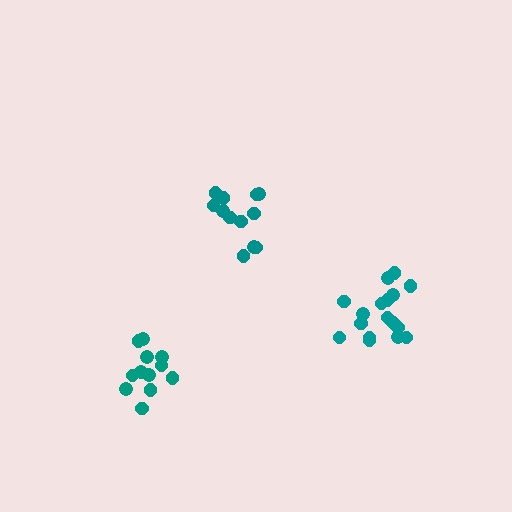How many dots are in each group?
Group 1: 12 dots, Group 2: 12 dots, Group 3: 17 dots (41 total).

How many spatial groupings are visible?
There are 3 spatial groupings.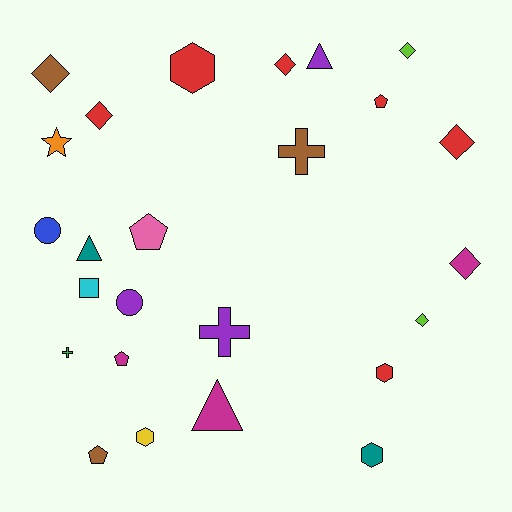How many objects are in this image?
There are 25 objects.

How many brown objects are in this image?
There are 3 brown objects.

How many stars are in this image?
There is 1 star.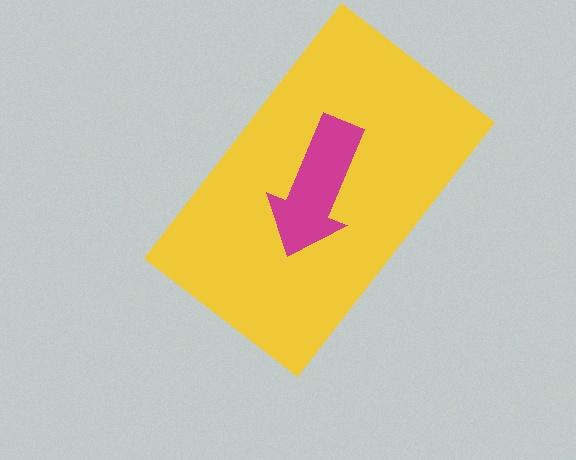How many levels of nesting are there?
2.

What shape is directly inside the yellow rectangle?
The magenta arrow.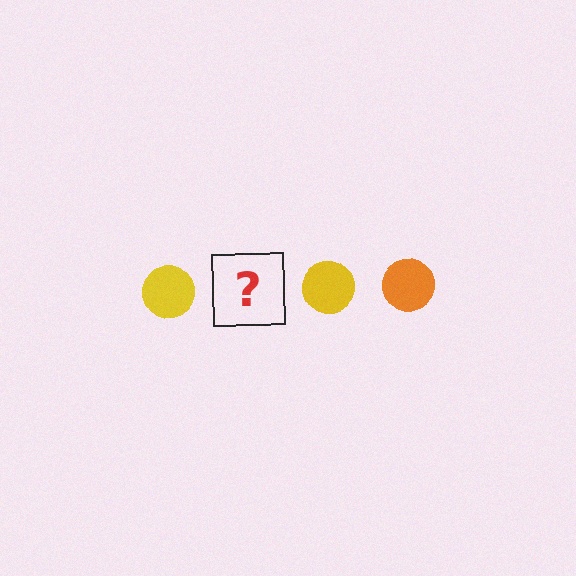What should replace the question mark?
The question mark should be replaced with an orange circle.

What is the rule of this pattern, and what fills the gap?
The rule is that the pattern cycles through yellow, orange circles. The gap should be filled with an orange circle.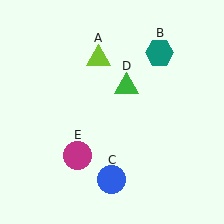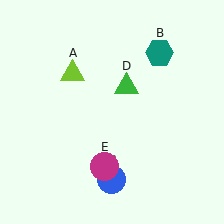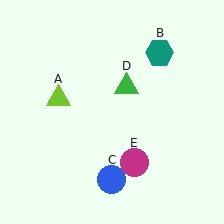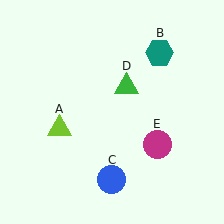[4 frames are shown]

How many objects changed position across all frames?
2 objects changed position: lime triangle (object A), magenta circle (object E).